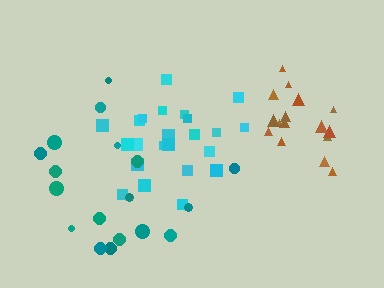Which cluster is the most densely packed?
Brown.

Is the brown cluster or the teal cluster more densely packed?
Brown.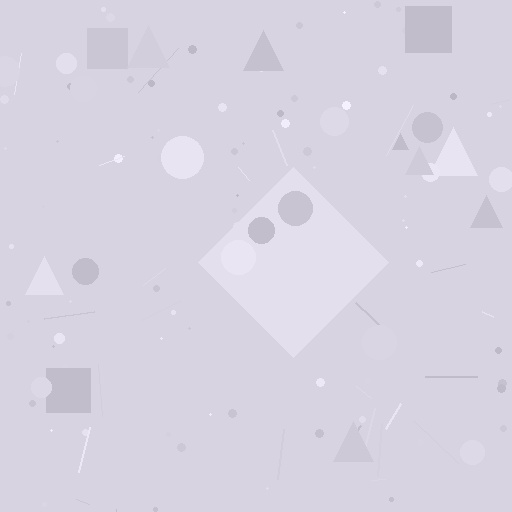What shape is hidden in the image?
A diamond is hidden in the image.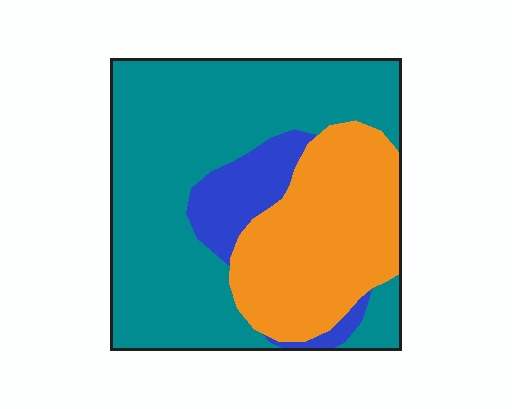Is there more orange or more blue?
Orange.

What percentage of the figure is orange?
Orange takes up about one third (1/3) of the figure.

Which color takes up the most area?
Teal, at roughly 60%.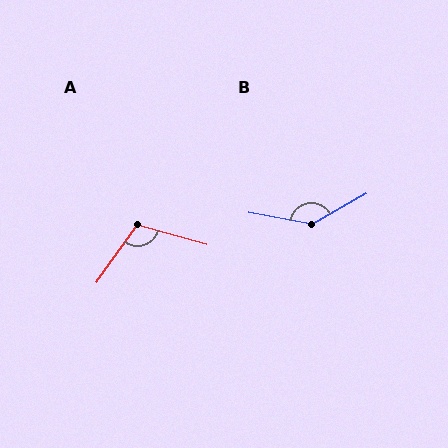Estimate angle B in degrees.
Approximately 140 degrees.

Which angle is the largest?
B, at approximately 140 degrees.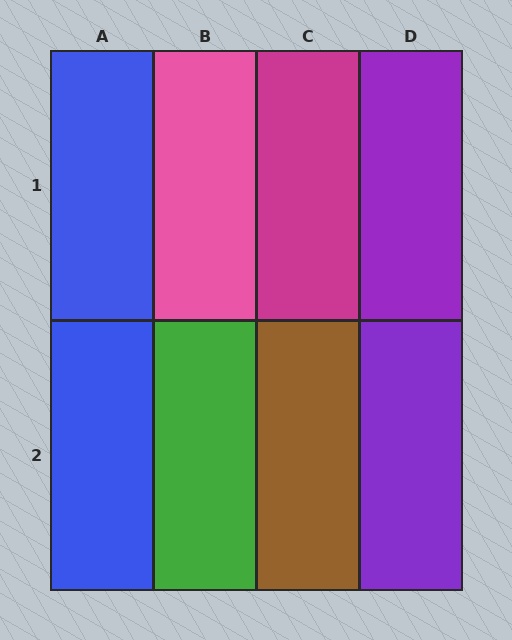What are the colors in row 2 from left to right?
Blue, green, brown, purple.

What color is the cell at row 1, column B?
Pink.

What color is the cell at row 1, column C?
Magenta.